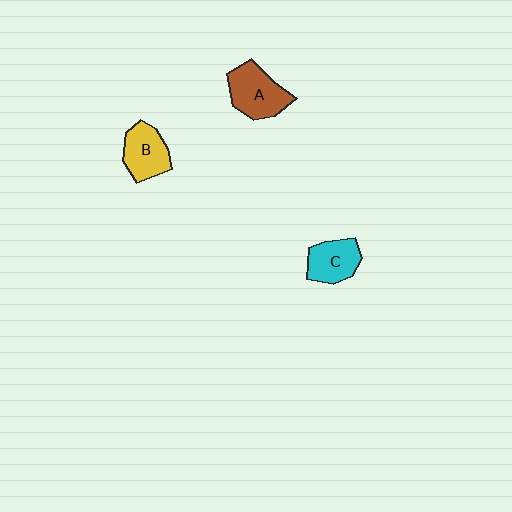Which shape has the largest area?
Shape A (brown).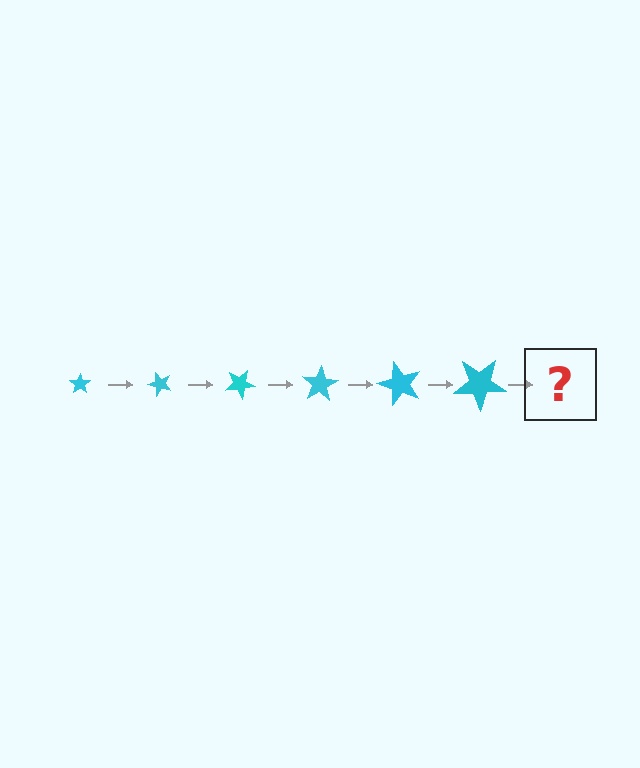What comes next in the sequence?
The next element should be a star, larger than the previous one and rotated 300 degrees from the start.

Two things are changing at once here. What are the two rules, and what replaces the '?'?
The two rules are that the star grows larger each step and it rotates 50 degrees each step. The '?' should be a star, larger than the previous one and rotated 300 degrees from the start.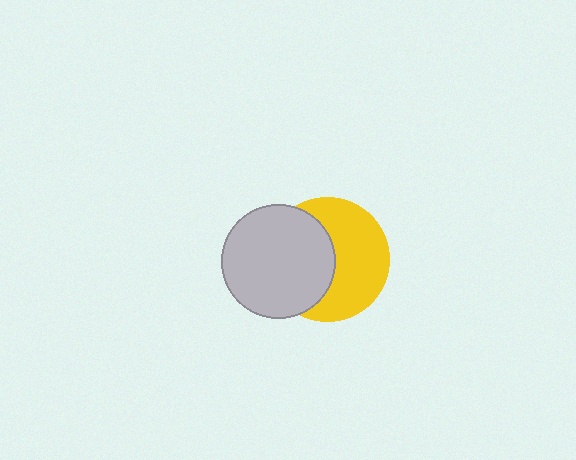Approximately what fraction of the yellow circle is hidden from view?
Roughly 45% of the yellow circle is hidden behind the light gray circle.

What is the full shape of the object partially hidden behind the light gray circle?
The partially hidden object is a yellow circle.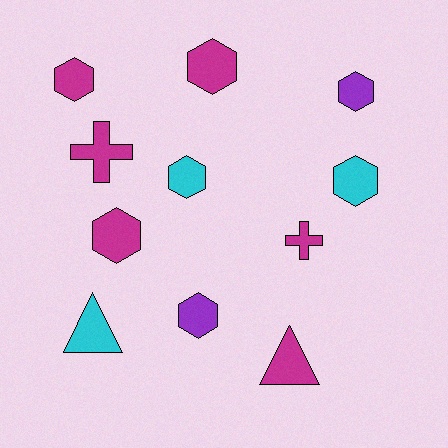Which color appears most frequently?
Magenta, with 6 objects.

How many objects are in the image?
There are 11 objects.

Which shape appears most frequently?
Hexagon, with 7 objects.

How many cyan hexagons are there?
There are 2 cyan hexagons.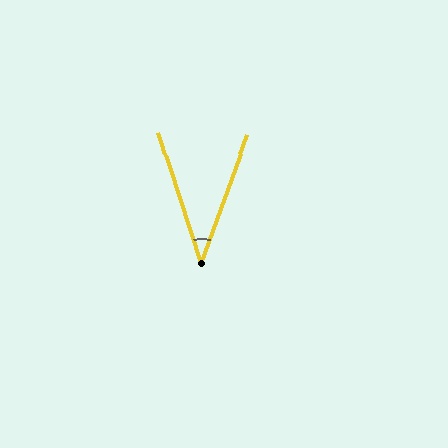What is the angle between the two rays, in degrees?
Approximately 38 degrees.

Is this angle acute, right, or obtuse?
It is acute.